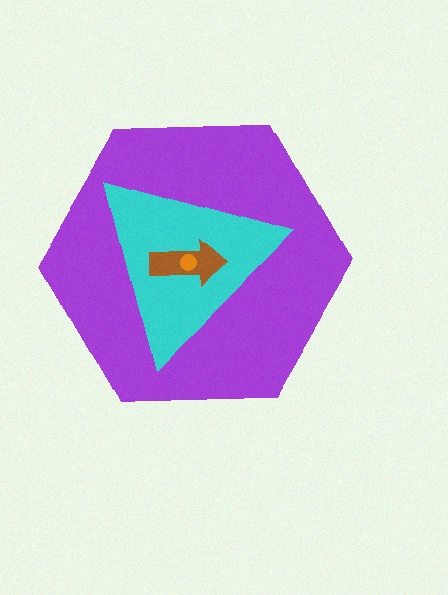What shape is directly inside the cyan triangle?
The brown arrow.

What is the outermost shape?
The purple hexagon.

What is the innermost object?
The orange circle.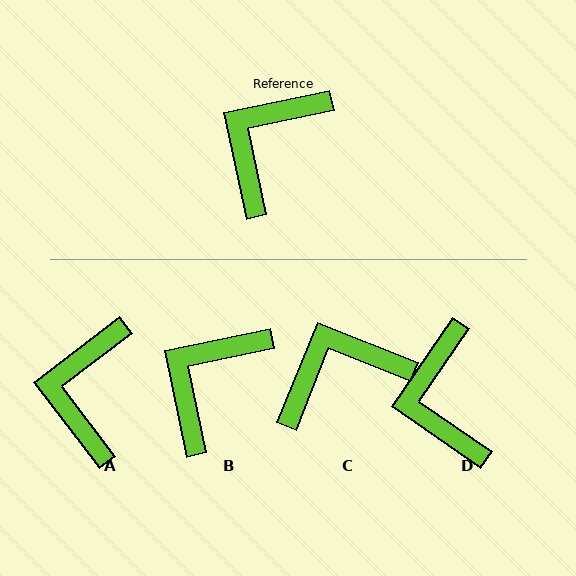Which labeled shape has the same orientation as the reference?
B.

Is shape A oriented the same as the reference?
No, it is off by about 25 degrees.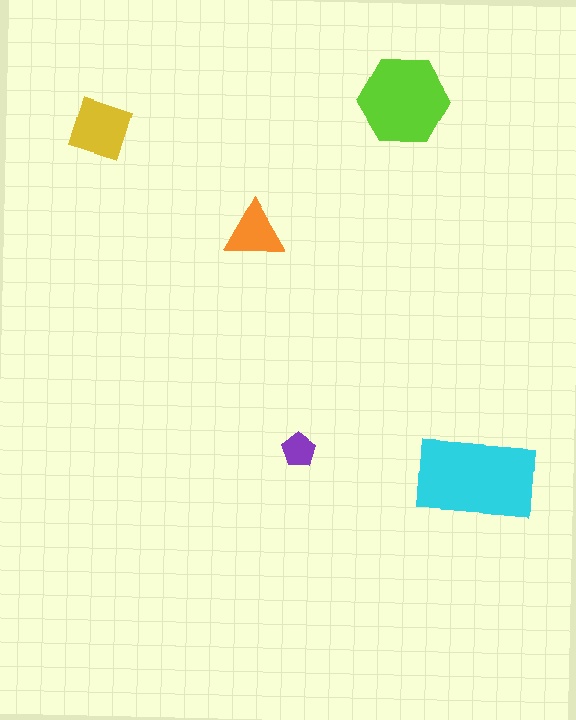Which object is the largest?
The cyan rectangle.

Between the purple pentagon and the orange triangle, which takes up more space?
The orange triangle.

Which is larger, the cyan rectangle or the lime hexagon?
The cyan rectangle.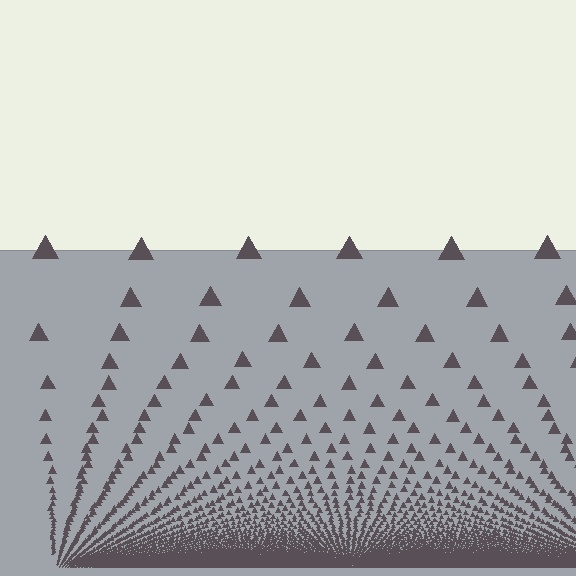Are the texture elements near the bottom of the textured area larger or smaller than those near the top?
Smaller. The gradient is inverted — elements near the bottom are smaller and denser.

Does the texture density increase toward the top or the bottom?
Density increases toward the bottom.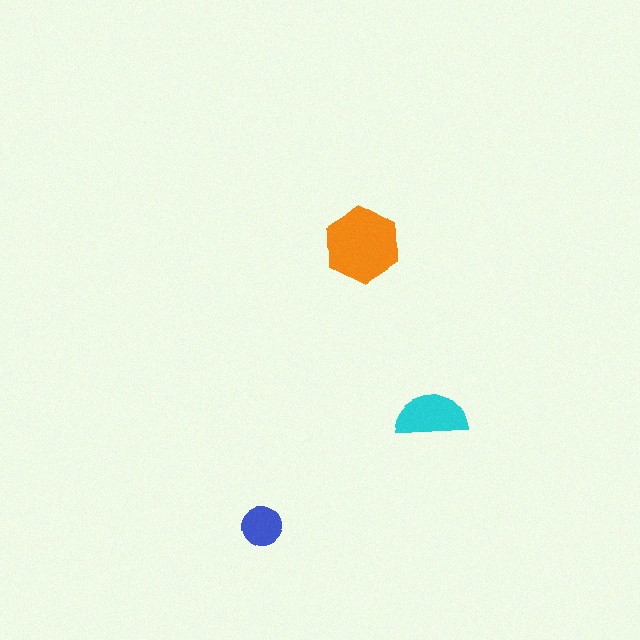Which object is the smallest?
The blue circle.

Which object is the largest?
The orange hexagon.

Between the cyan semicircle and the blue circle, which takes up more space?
The cyan semicircle.